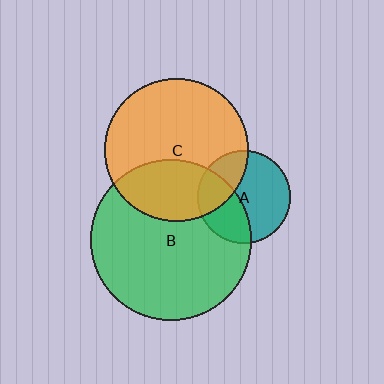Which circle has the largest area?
Circle B (green).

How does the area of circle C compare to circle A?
Approximately 2.4 times.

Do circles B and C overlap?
Yes.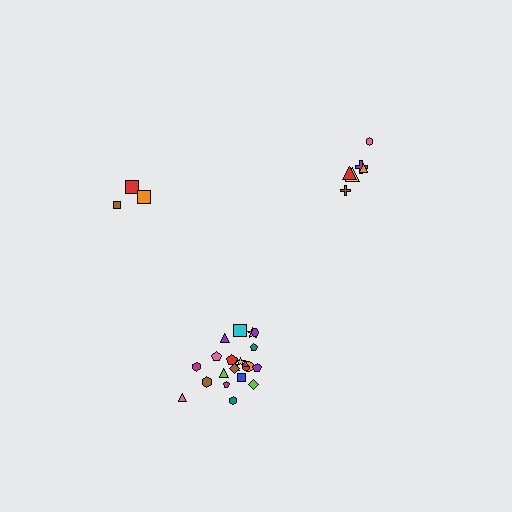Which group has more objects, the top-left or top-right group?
The top-right group.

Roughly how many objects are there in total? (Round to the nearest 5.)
Roughly 30 objects in total.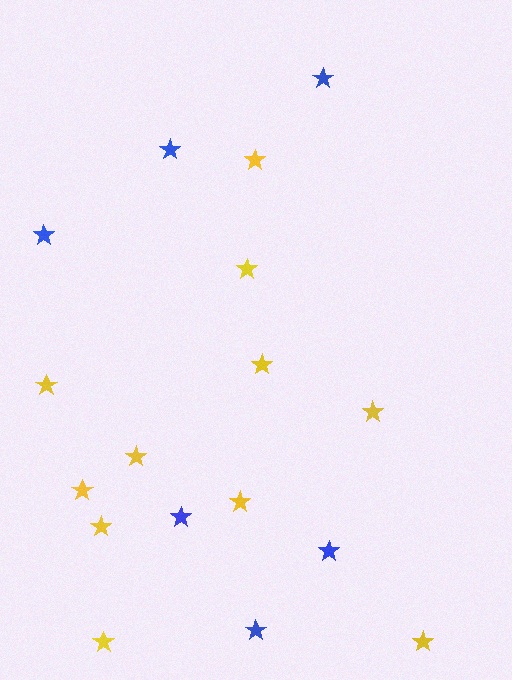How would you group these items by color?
There are 2 groups: one group of blue stars (6) and one group of yellow stars (11).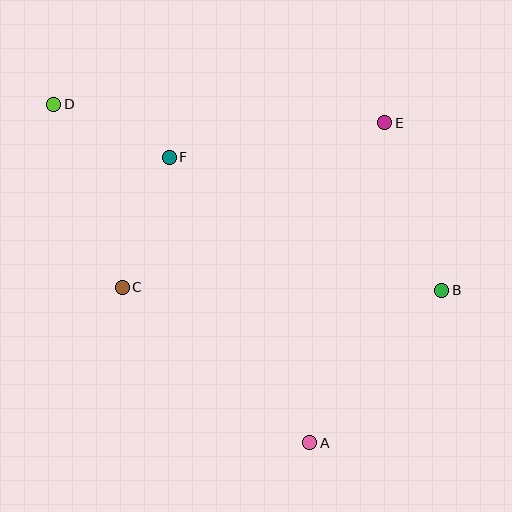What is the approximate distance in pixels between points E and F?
The distance between E and F is approximately 219 pixels.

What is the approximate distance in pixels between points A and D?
The distance between A and D is approximately 424 pixels.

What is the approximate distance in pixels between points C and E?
The distance between C and E is approximately 310 pixels.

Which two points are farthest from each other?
Points B and D are farthest from each other.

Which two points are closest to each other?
Points D and F are closest to each other.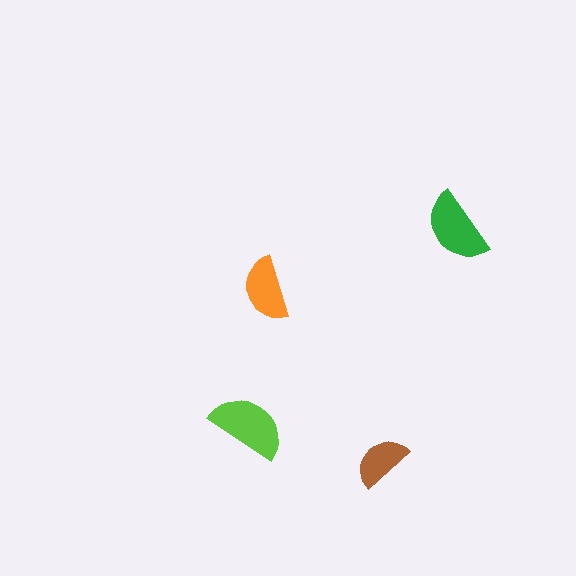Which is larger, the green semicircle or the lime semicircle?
The lime one.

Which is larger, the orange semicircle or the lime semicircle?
The lime one.